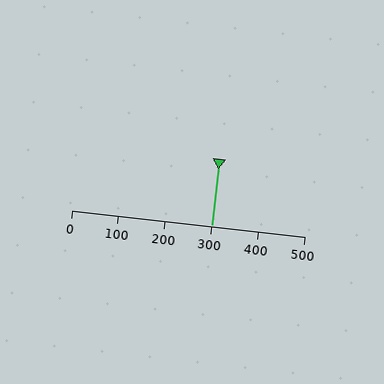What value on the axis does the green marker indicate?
The marker indicates approximately 300.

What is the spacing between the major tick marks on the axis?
The major ticks are spaced 100 apart.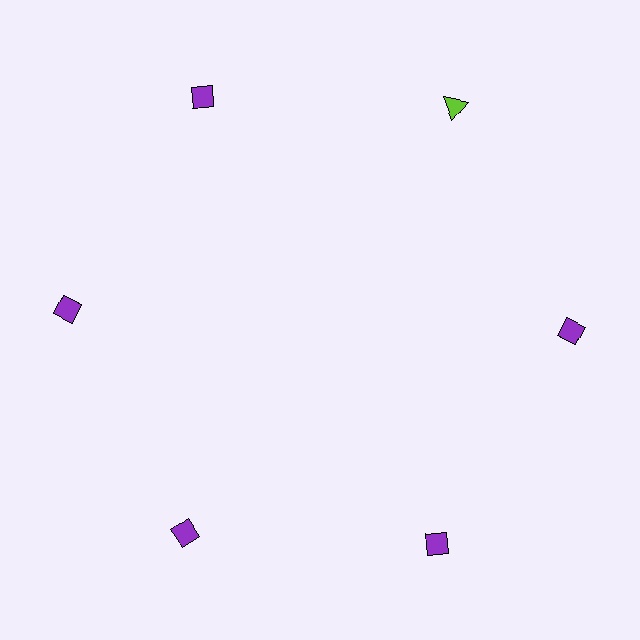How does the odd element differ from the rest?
It differs in both color (lime instead of purple) and shape (triangle instead of diamond).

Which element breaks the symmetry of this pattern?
The lime triangle at roughly the 1 o'clock position breaks the symmetry. All other shapes are purple diamonds.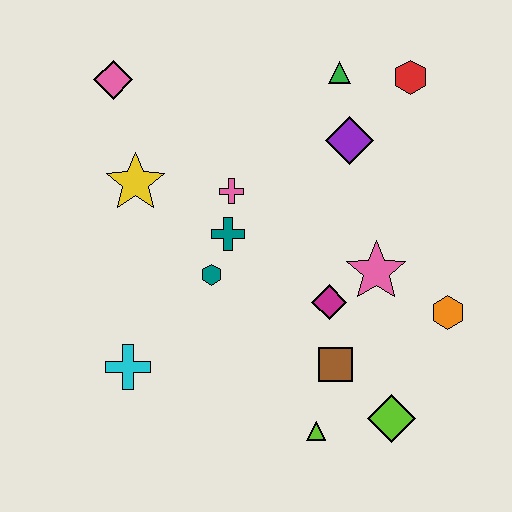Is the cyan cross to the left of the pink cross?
Yes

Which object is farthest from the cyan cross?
The red hexagon is farthest from the cyan cross.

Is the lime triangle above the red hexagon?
No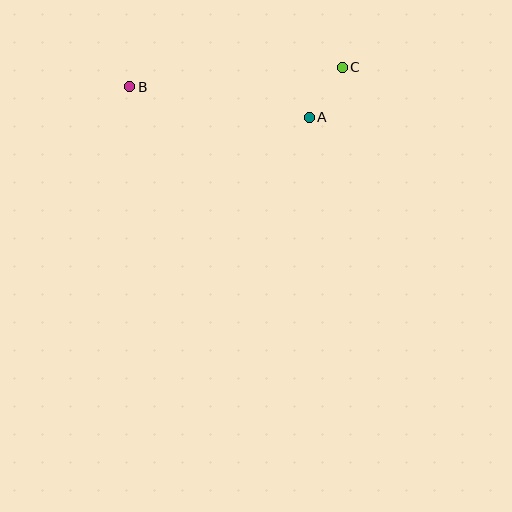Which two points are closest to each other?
Points A and C are closest to each other.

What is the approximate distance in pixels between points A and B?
The distance between A and B is approximately 182 pixels.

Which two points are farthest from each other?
Points B and C are farthest from each other.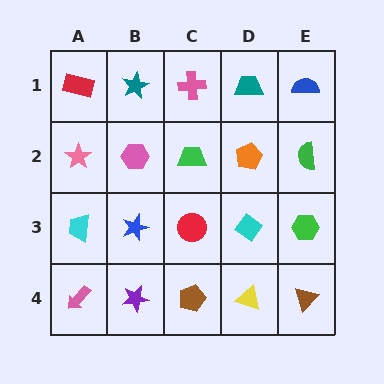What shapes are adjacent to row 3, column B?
A pink hexagon (row 2, column B), a purple star (row 4, column B), a cyan trapezoid (row 3, column A), a red circle (row 3, column C).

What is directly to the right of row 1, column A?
A teal star.